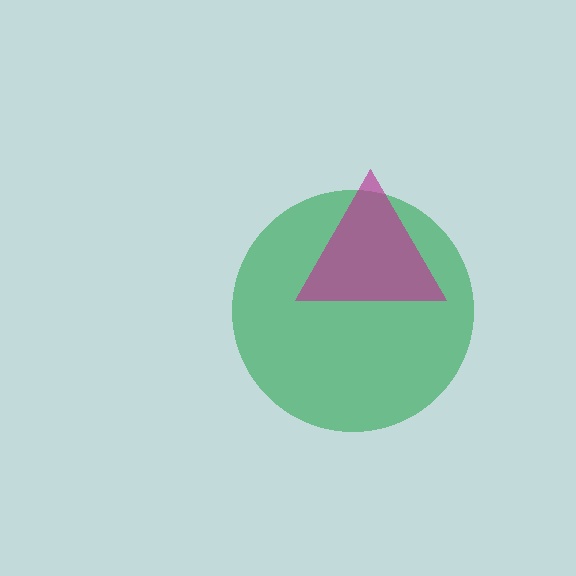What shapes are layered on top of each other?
The layered shapes are: a green circle, a magenta triangle.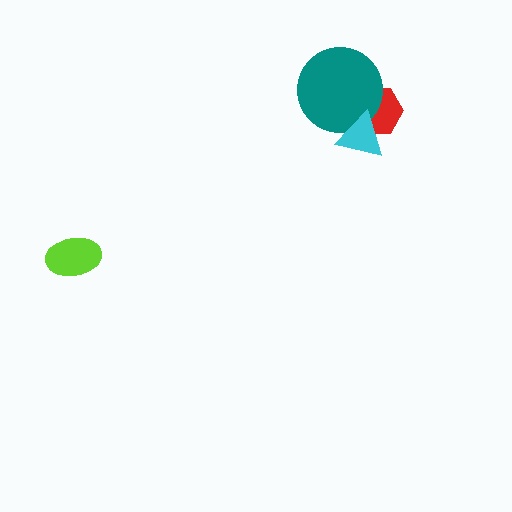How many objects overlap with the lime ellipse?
0 objects overlap with the lime ellipse.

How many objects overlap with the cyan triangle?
2 objects overlap with the cyan triangle.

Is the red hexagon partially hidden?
Yes, it is partially covered by another shape.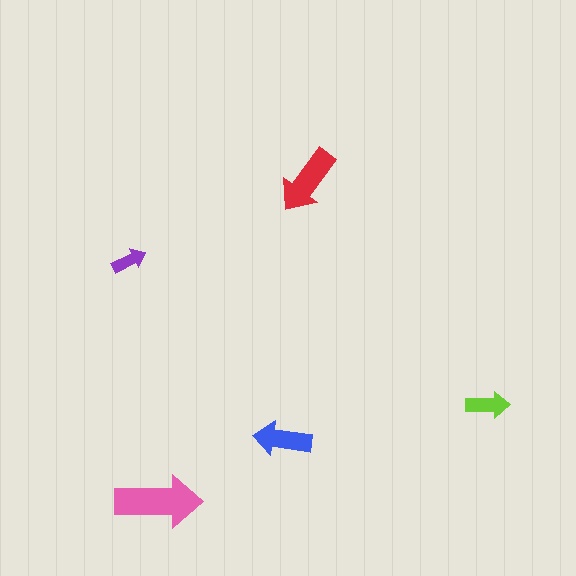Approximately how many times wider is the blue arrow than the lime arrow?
About 1.5 times wider.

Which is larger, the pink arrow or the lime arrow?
The pink one.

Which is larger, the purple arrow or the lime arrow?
The lime one.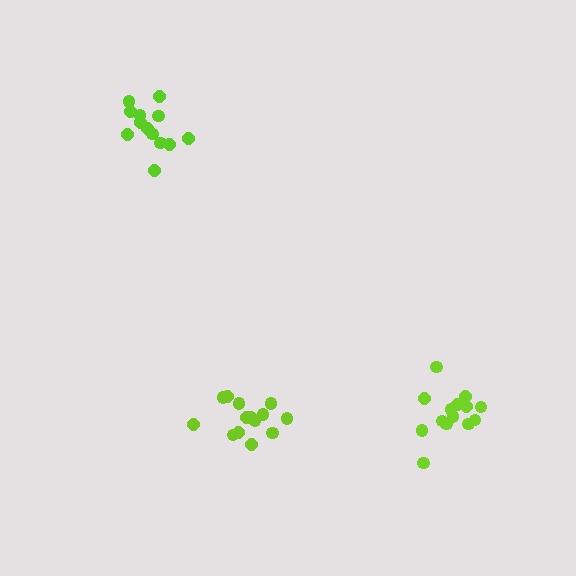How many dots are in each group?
Group 1: 14 dots, Group 2: 13 dots, Group 3: 14 dots (41 total).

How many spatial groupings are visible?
There are 3 spatial groupings.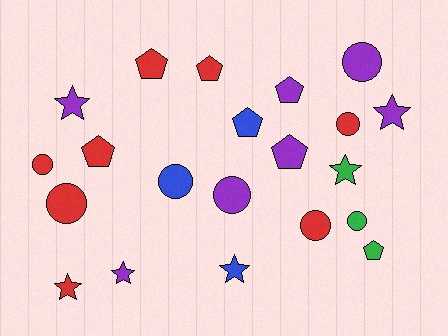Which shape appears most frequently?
Circle, with 8 objects.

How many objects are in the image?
There are 21 objects.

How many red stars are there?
There is 1 red star.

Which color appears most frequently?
Red, with 8 objects.